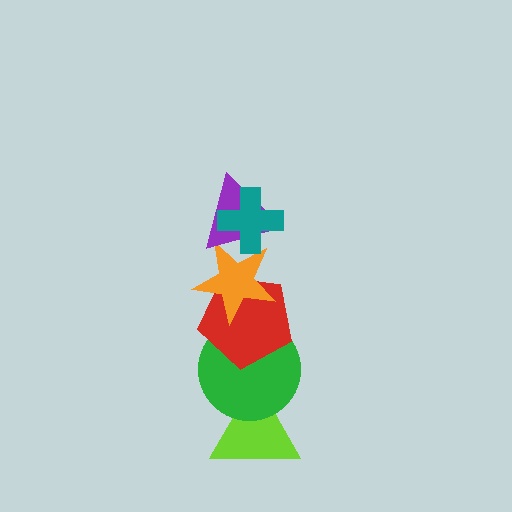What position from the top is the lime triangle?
The lime triangle is 6th from the top.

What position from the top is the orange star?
The orange star is 3rd from the top.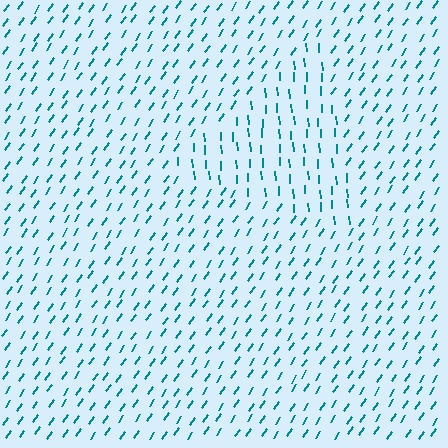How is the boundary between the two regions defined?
The boundary is defined purely by a change in line orientation (approximately 37 degrees difference). All lines are the same color and thickness.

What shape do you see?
I see a triangle.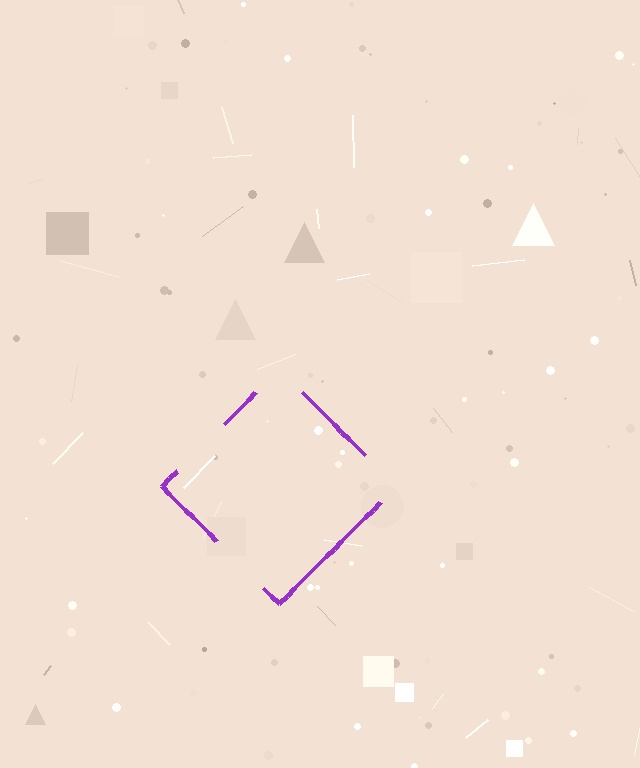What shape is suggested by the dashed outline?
The dashed outline suggests a diamond.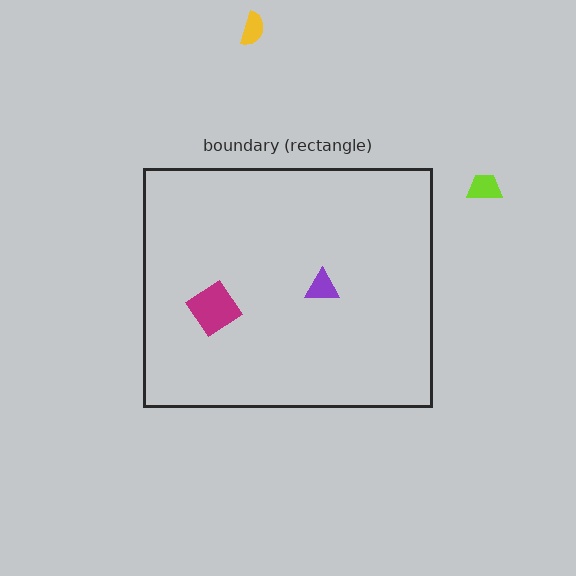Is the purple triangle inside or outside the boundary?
Inside.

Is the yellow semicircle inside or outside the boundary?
Outside.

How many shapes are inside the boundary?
2 inside, 2 outside.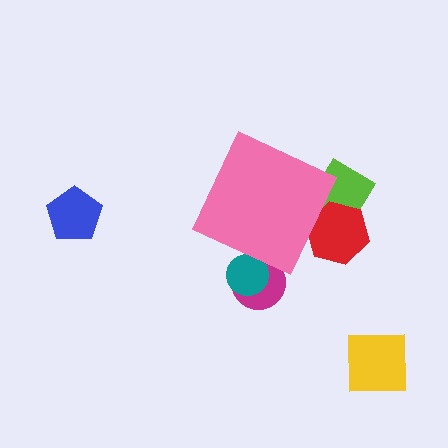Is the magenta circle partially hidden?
Yes, the magenta circle is partially hidden behind the pink diamond.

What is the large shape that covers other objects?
A pink diamond.